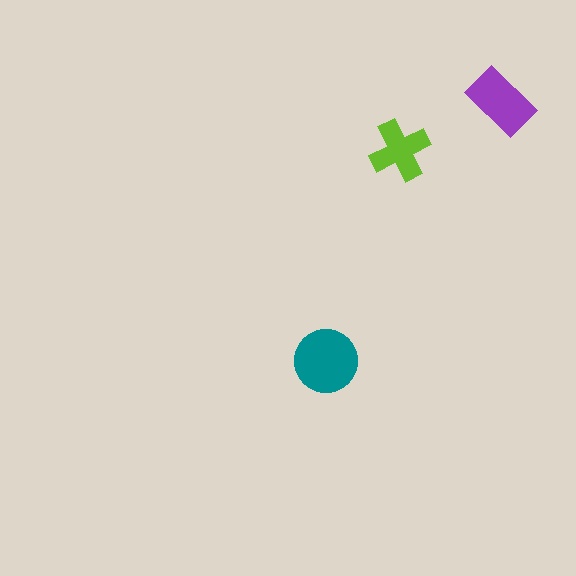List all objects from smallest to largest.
The lime cross, the purple rectangle, the teal circle.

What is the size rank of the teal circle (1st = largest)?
1st.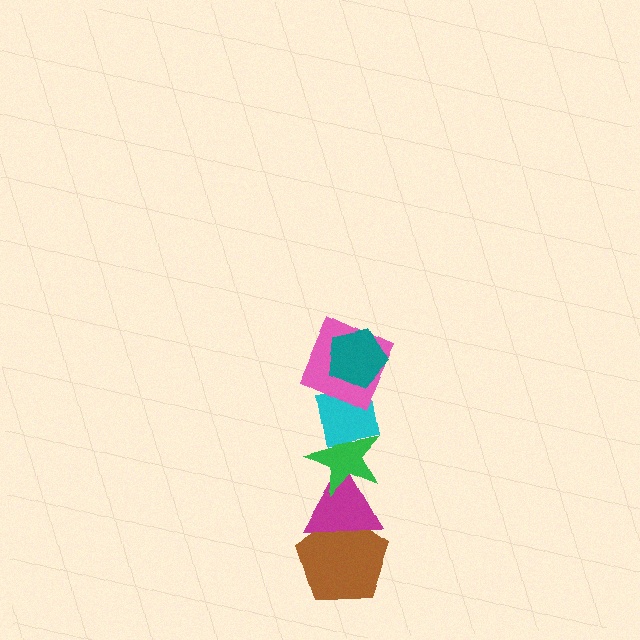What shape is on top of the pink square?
The teal pentagon is on top of the pink square.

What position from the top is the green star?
The green star is 4th from the top.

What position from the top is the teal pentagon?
The teal pentagon is 1st from the top.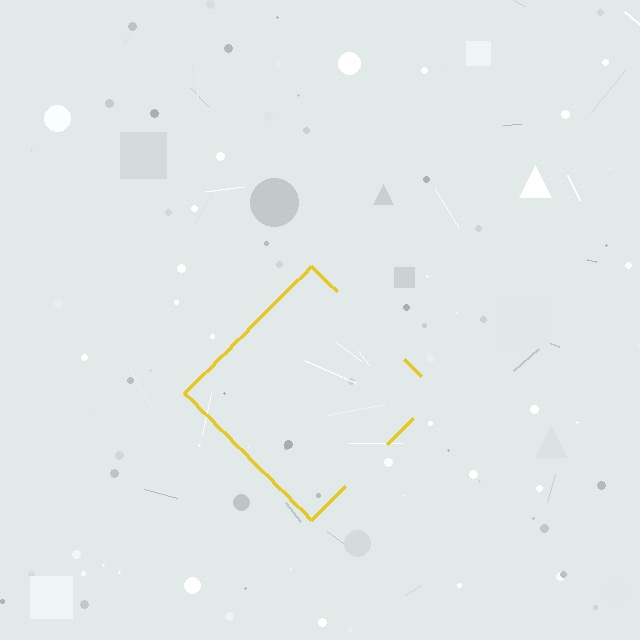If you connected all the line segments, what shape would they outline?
They would outline a diamond.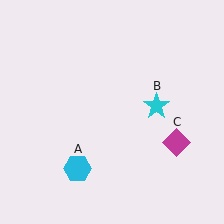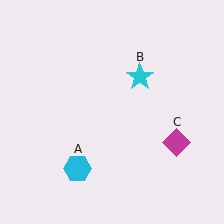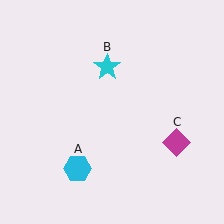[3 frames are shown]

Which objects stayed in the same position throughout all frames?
Cyan hexagon (object A) and magenta diamond (object C) remained stationary.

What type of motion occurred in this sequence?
The cyan star (object B) rotated counterclockwise around the center of the scene.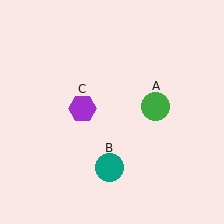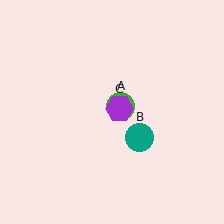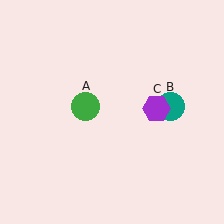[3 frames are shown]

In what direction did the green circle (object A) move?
The green circle (object A) moved left.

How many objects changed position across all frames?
3 objects changed position: green circle (object A), teal circle (object B), purple hexagon (object C).